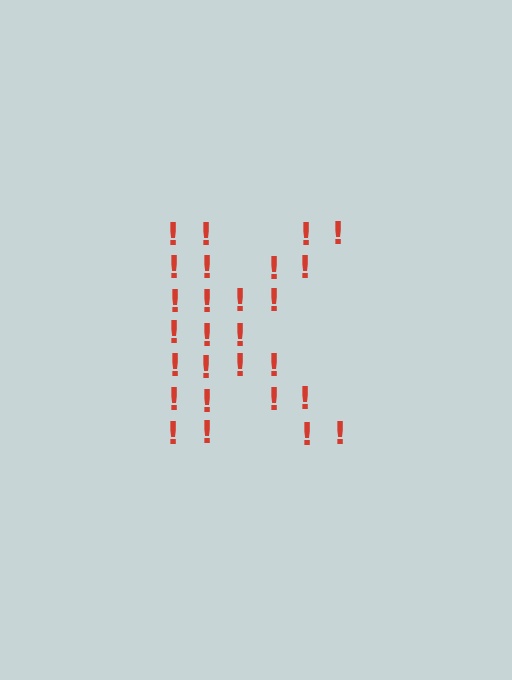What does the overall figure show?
The overall figure shows the letter K.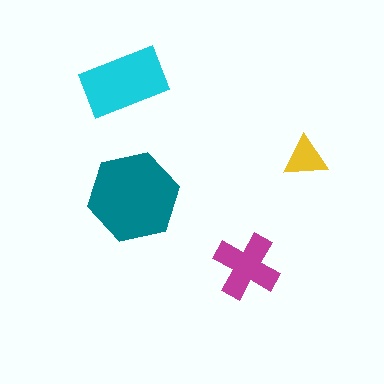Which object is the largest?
The teal hexagon.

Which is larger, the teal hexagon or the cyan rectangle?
The teal hexagon.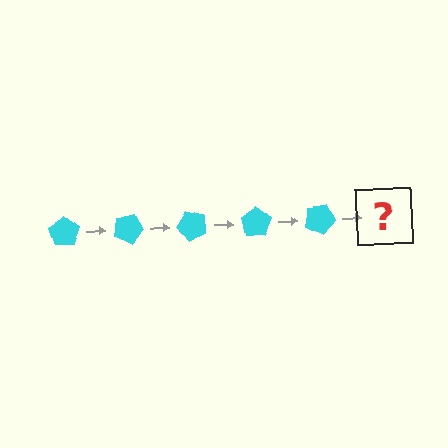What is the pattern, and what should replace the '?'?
The pattern is that the pentagon rotates 25 degrees each step. The '?' should be a cyan pentagon rotated 125 degrees.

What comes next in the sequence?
The next element should be a cyan pentagon rotated 125 degrees.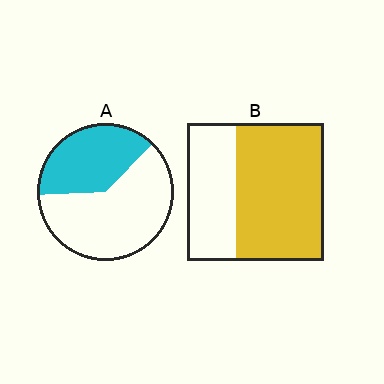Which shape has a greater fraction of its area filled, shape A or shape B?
Shape B.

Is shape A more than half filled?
No.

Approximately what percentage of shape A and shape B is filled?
A is approximately 40% and B is approximately 65%.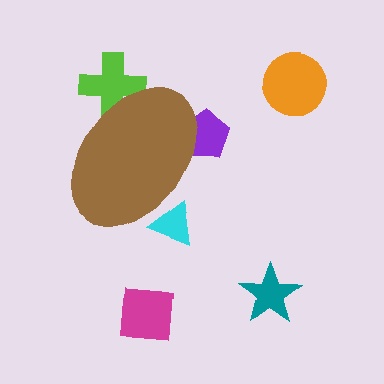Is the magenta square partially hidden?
No, the magenta square is fully visible.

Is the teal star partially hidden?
No, the teal star is fully visible.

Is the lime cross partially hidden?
Yes, the lime cross is partially hidden behind the brown ellipse.